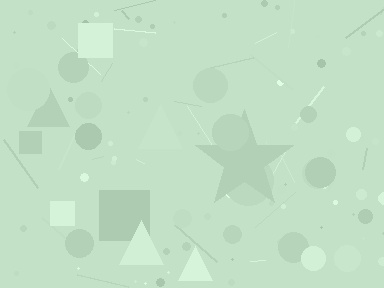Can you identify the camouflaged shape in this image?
The camouflaged shape is a star.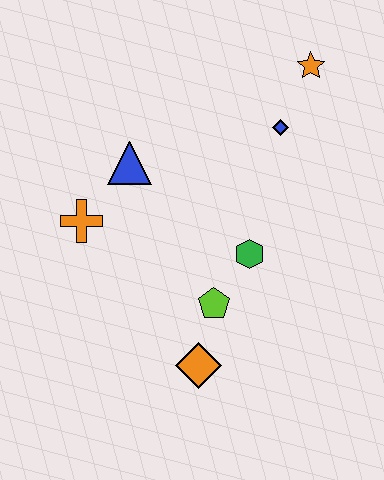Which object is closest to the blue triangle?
The orange cross is closest to the blue triangle.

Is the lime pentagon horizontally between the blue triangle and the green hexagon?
Yes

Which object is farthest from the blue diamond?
The orange diamond is farthest from the blue diamond.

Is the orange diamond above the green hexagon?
No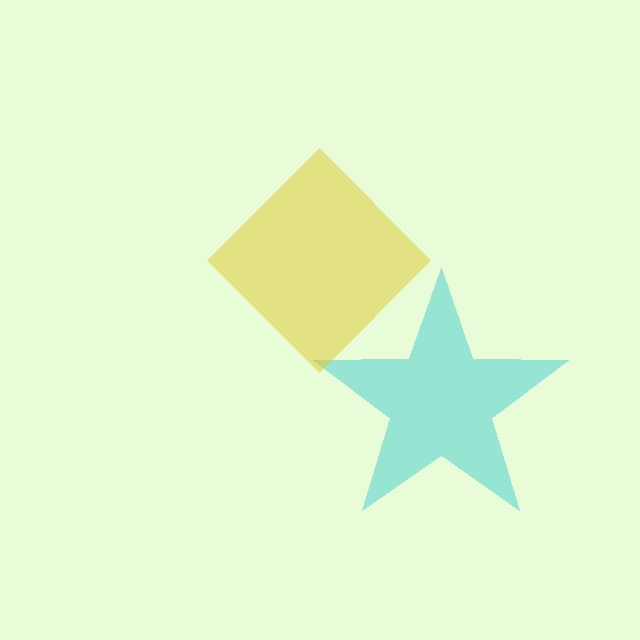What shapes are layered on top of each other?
The layered shapes are: a cyan star, a yellow diamond.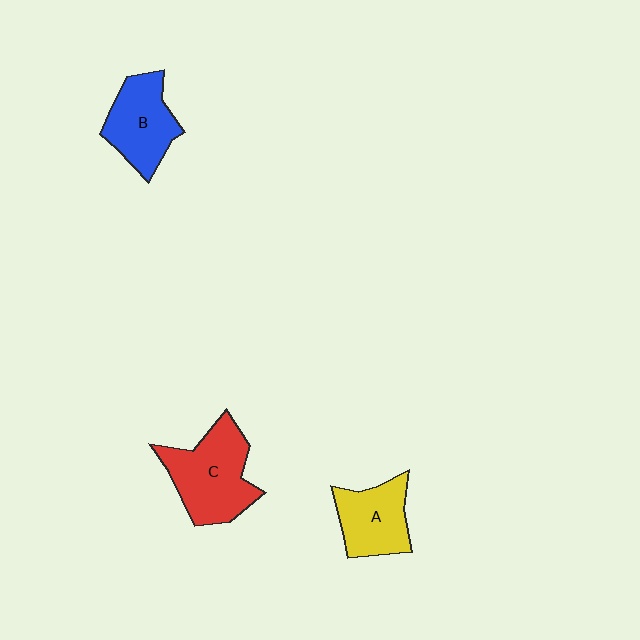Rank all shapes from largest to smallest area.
From largest to smallest: C (red), B (blue), A (yellow).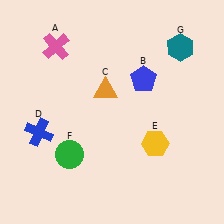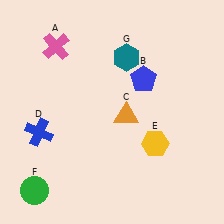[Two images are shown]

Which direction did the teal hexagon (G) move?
The teal hexagon (G) moved left.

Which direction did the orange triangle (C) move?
The orange triangle (C) moved down.